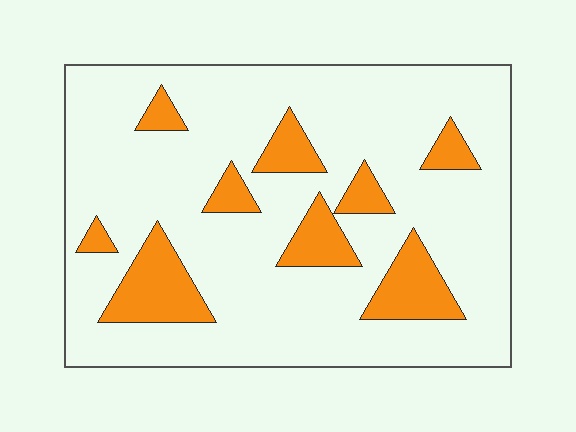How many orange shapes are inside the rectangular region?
9.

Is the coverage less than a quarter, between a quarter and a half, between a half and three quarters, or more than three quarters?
Less than a quarter.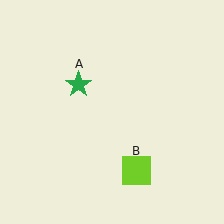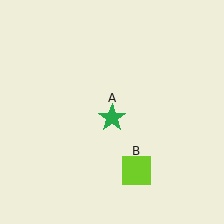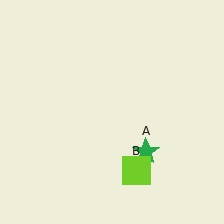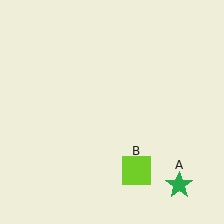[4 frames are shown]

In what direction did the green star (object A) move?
The green star (object A) moved down and to the right.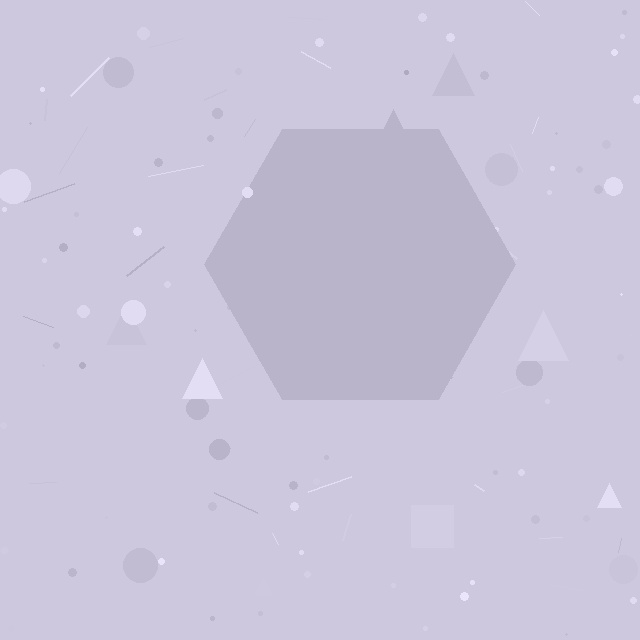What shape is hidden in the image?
A hexagon is hidden in the image.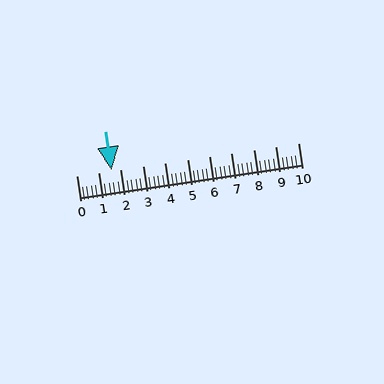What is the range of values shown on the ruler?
The ruler shows values from 0 to 10.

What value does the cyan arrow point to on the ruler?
The cyan arrow points to approximately 1.6.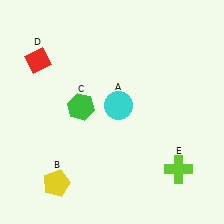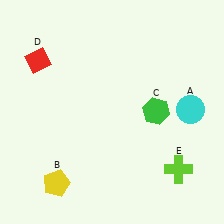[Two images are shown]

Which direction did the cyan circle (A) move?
The cyan circle (A) moved right.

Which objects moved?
The objects that moved are: the cyan circle (A), the green hexagon (C).